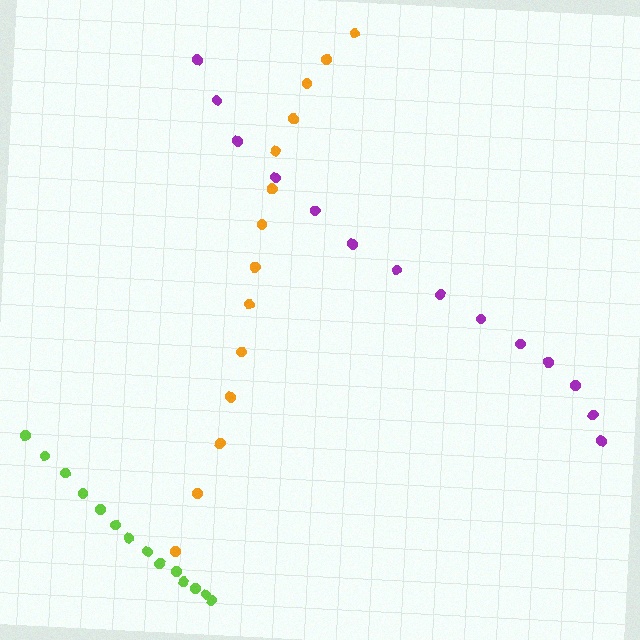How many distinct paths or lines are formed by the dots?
There are 3 distinct paths.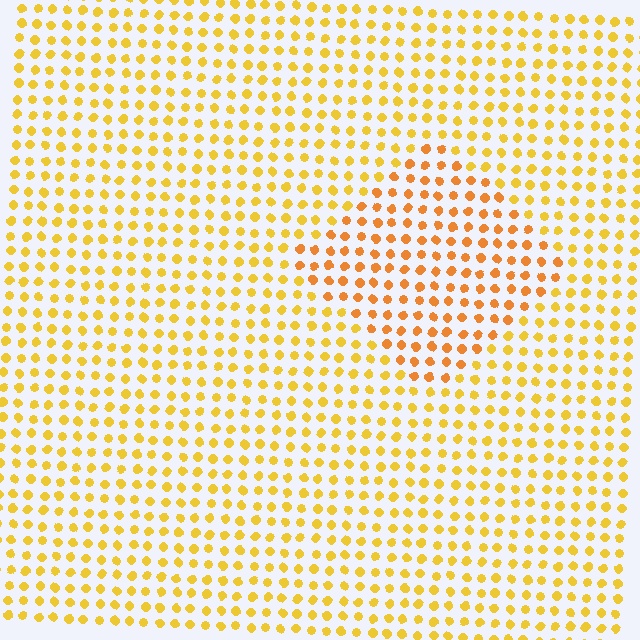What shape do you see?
I see a diamond.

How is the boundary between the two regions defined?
The boundary is defined purely by a slight shift in hue (about 22 degrees). Spacing, size, and orientation are identical on both sides.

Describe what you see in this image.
The image is filled with small yellow elements in a uniform arrangement. A diamond-shaped region is visible where the elements are tinted to a slightly different hue, forming a subtle color boundary.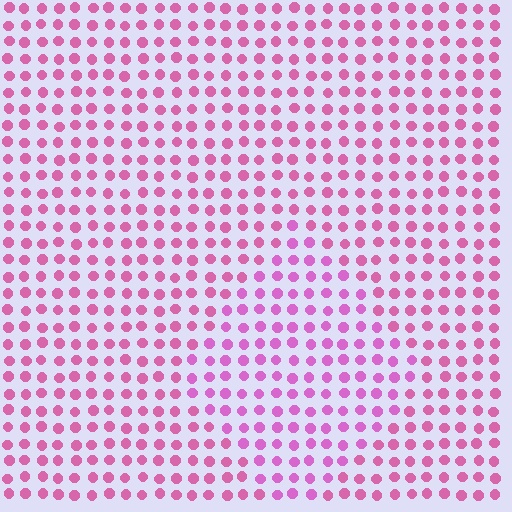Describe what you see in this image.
The image is filled with small pink elements in a uniform arrangement. A diamond-shaped region is visible where the elements are tinted to a slightly different hue, forming a subtle color boundary.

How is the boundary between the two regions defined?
The boundary is defined purely by a slight shift in hue (about 19 degrees). Spacing, size, and orientation are identical on both sides.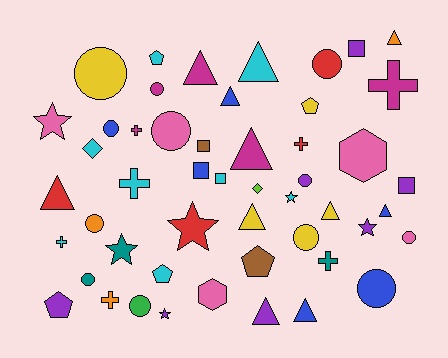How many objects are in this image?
There are 50 objects.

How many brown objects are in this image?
There are 2 brown objects.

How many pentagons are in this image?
There are 5 pentagons.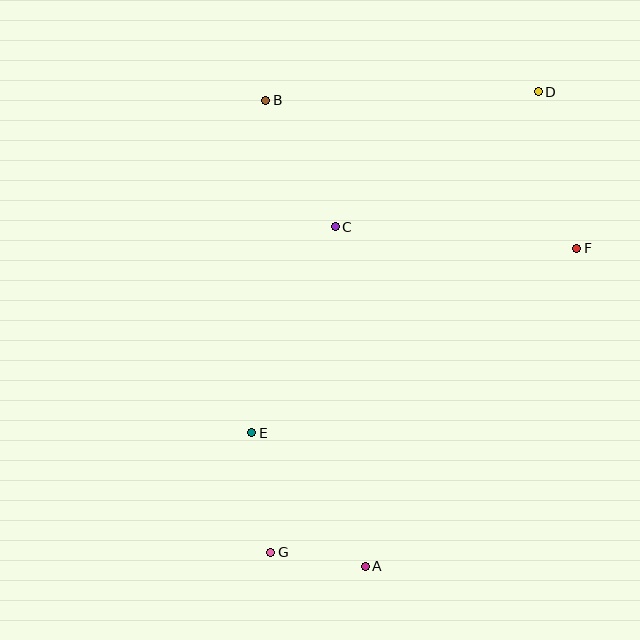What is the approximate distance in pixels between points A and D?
The distance between A and D is approximately 505 pixels.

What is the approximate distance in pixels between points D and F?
The distance between D and F is approximately 161 pixels.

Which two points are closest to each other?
Points A and G are closest to each other.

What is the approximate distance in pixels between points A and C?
The distance between A and C is approximately 341 pixels.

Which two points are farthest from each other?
Points D and G are farthest from each other.